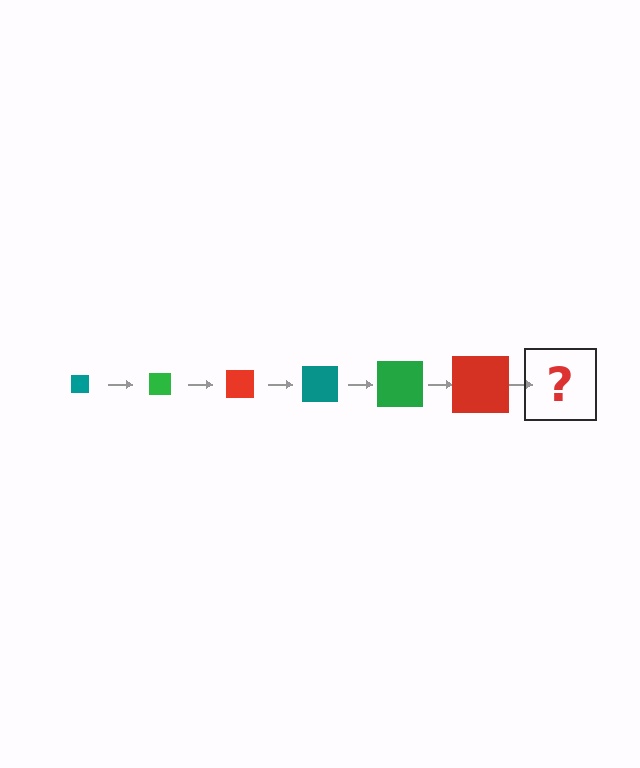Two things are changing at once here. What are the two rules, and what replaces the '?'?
The two rules are that the square grows larger each step and the color cycles through teal, green, and red. The '?' should be a teal square, larger than the previous one.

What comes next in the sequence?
The next element should be a teal square, larger than the previous one.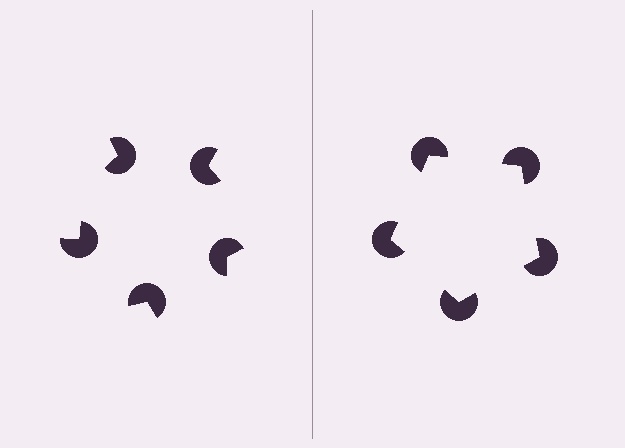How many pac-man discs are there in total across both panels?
10 — 5 on each side.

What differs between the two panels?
The pac-man discs are positioned identically on both sides; only the wedge orientations differ. On the right they align to a pentagon; on the left they are misaligned.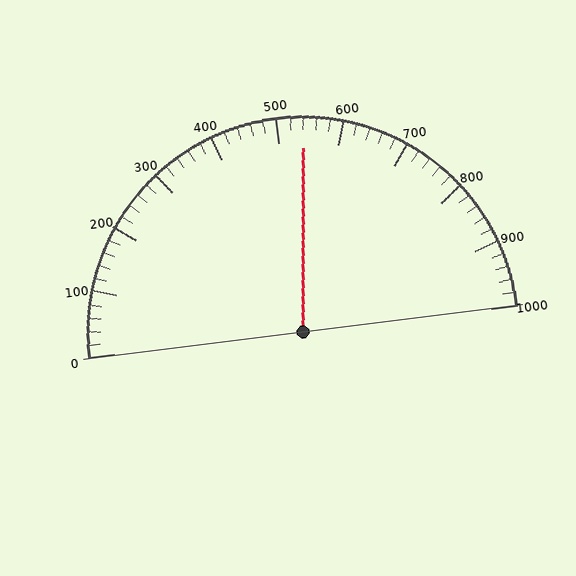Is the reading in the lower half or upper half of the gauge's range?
The reading is in the upper half of the range (0 to 1000).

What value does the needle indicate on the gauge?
The needle indicates approximately 540.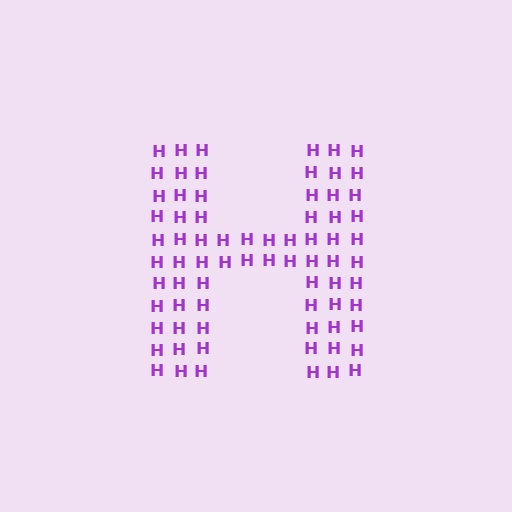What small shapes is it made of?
It is made of small letter H's.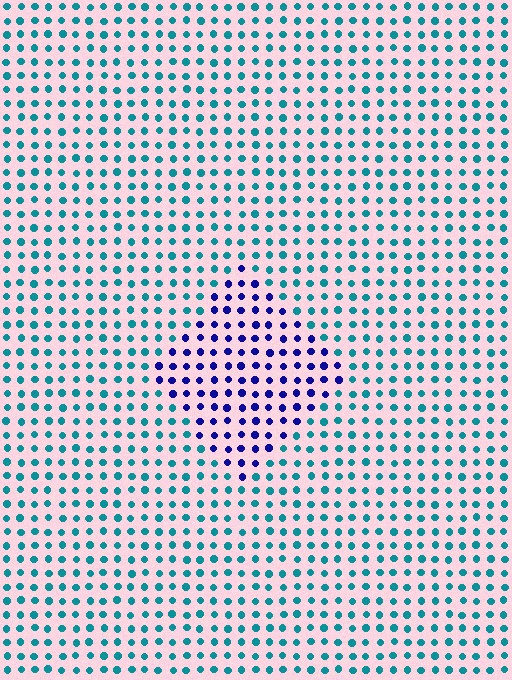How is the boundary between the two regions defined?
The boundary is defined purely by a slight shift in hue (about 58 degrees). Spacing, size, and orientation are identical on both sides.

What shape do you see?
I see a diamond.